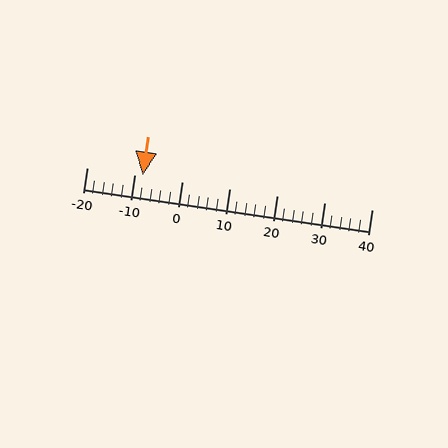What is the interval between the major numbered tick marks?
The major tick marks are spaced 10 units apart.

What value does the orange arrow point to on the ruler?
The orange arrow points to approximately -8.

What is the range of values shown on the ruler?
The ruler shows values from -20 to 40.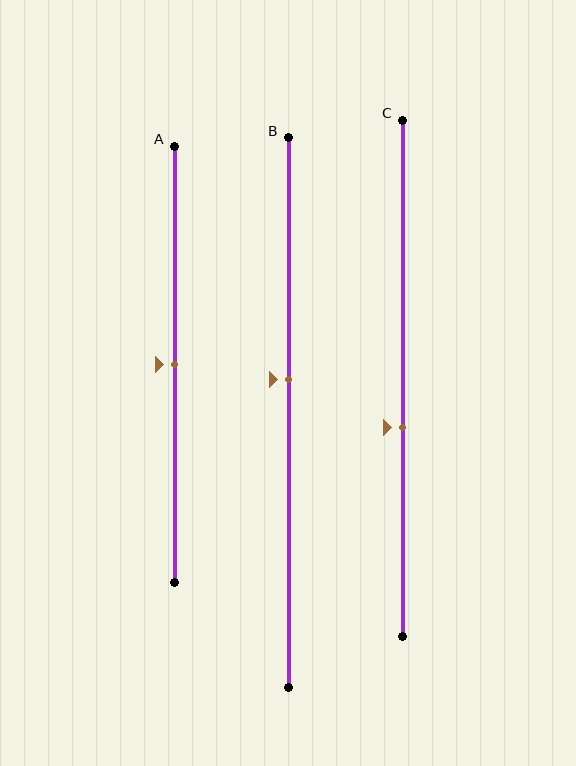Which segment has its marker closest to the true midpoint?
Segment A has its marker closest to the true midpoint.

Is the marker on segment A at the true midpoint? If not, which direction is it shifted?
Yes, the marker on segment A is at the true midpoint.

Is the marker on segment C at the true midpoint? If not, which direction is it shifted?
No, the marker on segment C is shifted downward by about 9% of the segment length.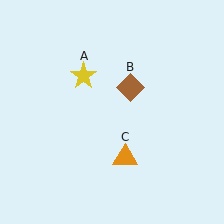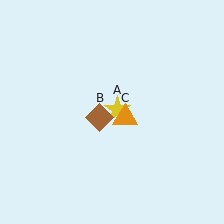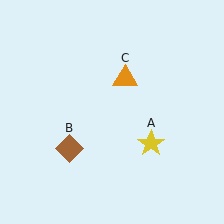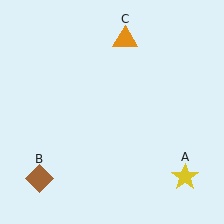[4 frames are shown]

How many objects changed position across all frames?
3 objects changed position: yellow star (object A), brown diamond (object B), orange triangle (object C).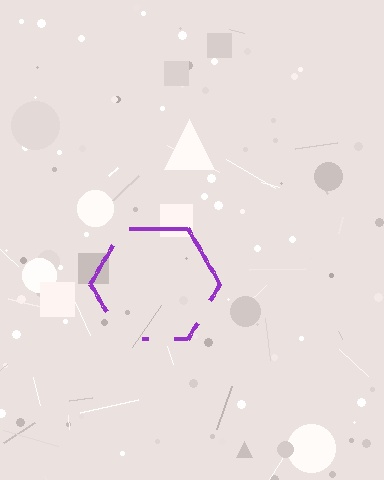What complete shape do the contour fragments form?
The contour fragments form a hexagon.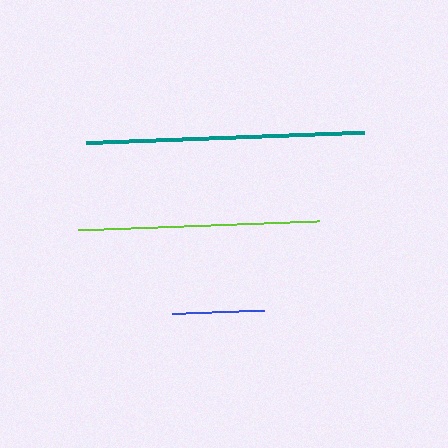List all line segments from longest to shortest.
From longest to shortest: teal, lime, blue.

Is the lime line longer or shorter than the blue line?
The lime line is longer than the blue line.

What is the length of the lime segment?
The lime segment is approximately 242 pixels long.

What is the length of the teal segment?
The teal segment is approximately 278 pixels long.